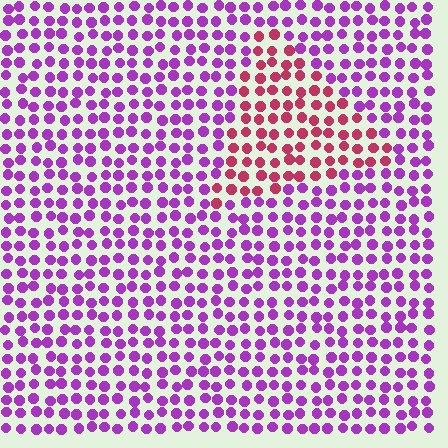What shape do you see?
I see a triangle.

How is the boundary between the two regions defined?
The boundary is defined purely by a slight shift in hue (about 50 degrees). Spacing, size, and orientation are identical on both sides.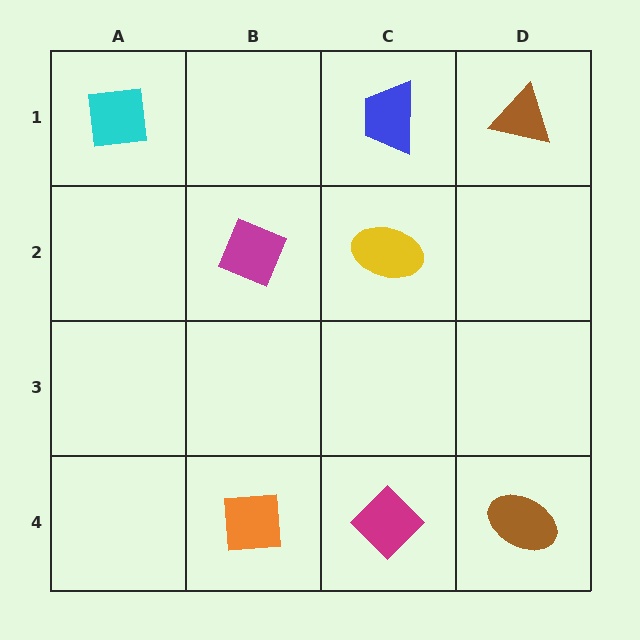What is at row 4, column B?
An orange square.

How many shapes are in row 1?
3 shapes.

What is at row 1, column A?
A cyan square.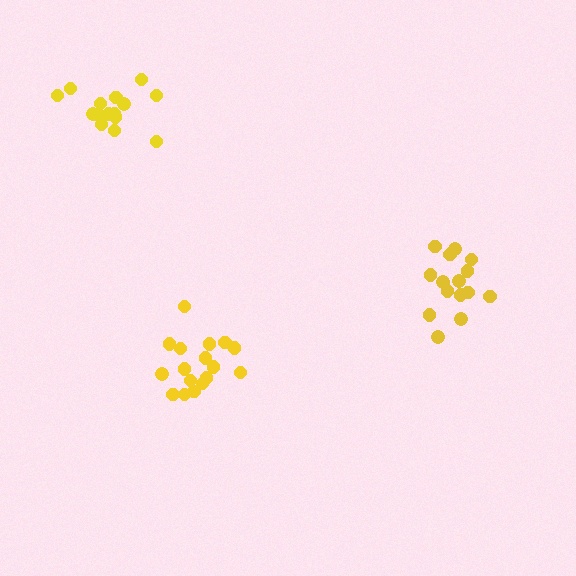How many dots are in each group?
Group 1: 17 dots, Group 2: 15 dots, Group 3: 15 dots (47 total).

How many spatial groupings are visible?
There are 3 spatial groupings.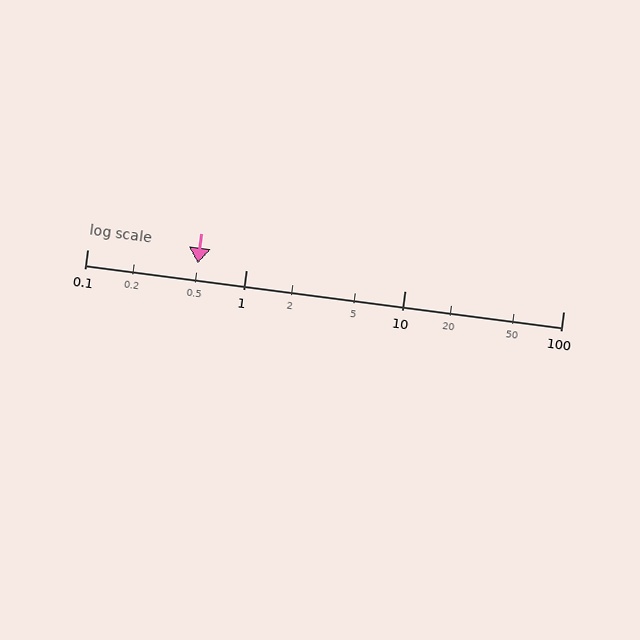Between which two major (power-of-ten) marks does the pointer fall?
The pointer is between 0.1 and 1.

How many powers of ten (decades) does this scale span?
The scale spans 3 decades, from 0.1 to 100.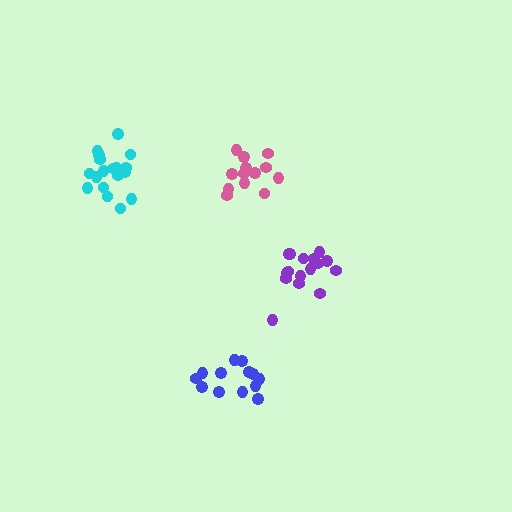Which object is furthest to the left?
The cyan cluster is leftmost.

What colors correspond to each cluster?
The clusters are colored: cyan, blue, pink, purple.